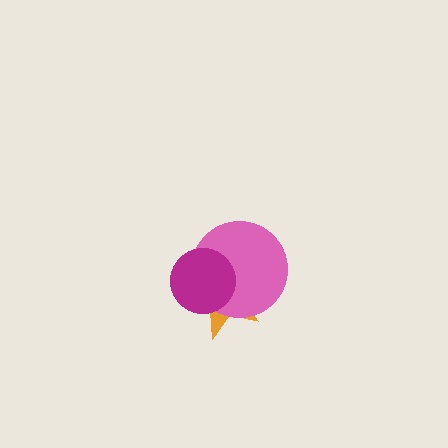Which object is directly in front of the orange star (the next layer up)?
The pink circle is directly in front of the orange star.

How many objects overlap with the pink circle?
2 objects overlap with the pink circle.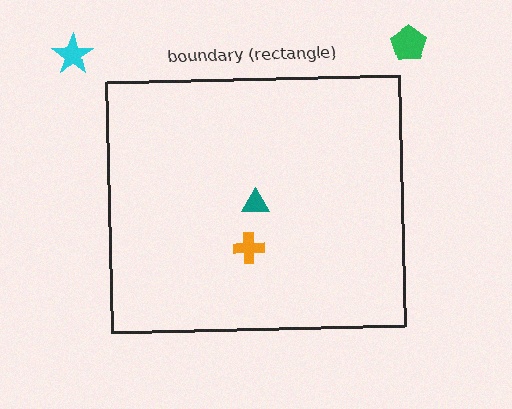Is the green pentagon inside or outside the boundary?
Outside.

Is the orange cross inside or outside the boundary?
Inside.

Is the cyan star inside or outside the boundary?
Outside.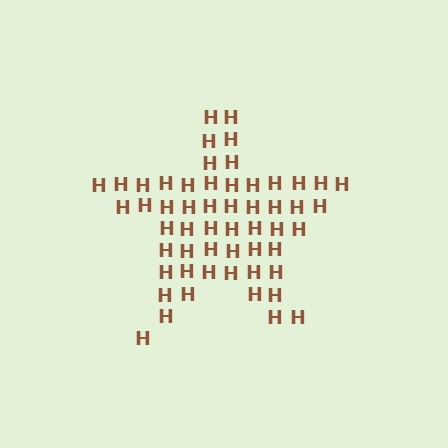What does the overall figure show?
The overall figure shows a star.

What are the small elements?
The small elements are letter H's.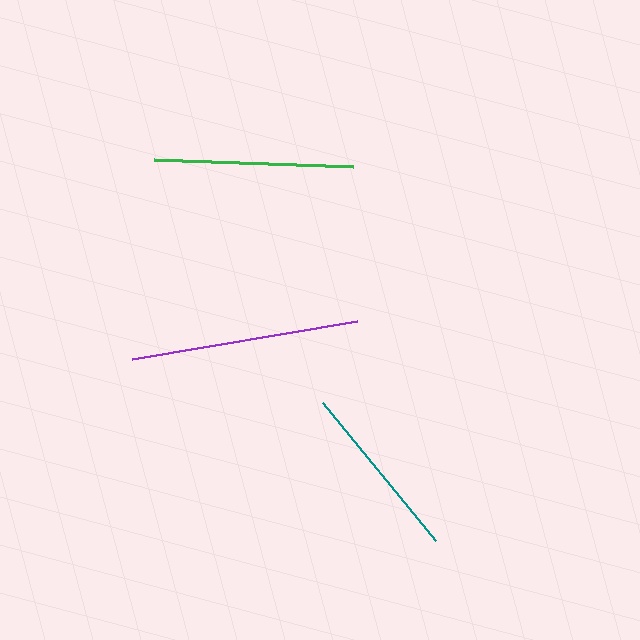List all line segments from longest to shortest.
From longest to shortest: purple, green, teal.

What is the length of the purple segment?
The purple segment is approximately 229 pixels long.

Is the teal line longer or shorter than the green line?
The green line is longer than the teal line.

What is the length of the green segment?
The green segment is approximately 199 pixels long.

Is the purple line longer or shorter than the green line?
The purple line is longer than the green line.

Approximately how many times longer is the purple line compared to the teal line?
The purple line is approximately 1.3 times the length of the teal line.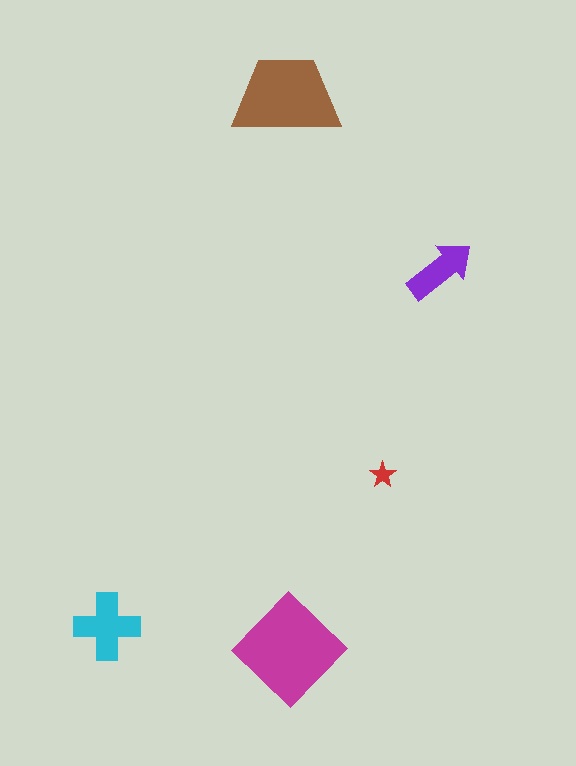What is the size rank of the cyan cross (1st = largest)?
3rd.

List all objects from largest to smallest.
The magenta diamond, the brown trapezoid, the cyan cross, the purple arrow, the red star.